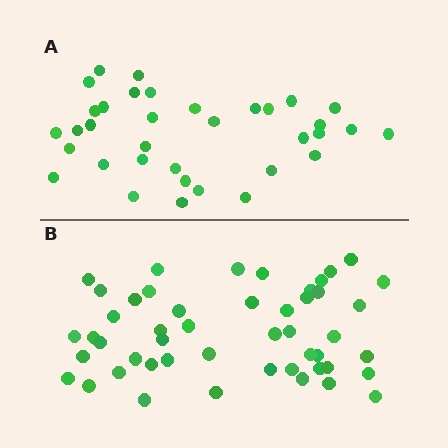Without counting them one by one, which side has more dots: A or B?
Region B (the bottom region) has more dots.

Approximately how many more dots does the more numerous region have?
Region B has approximately 15 more dots than region A.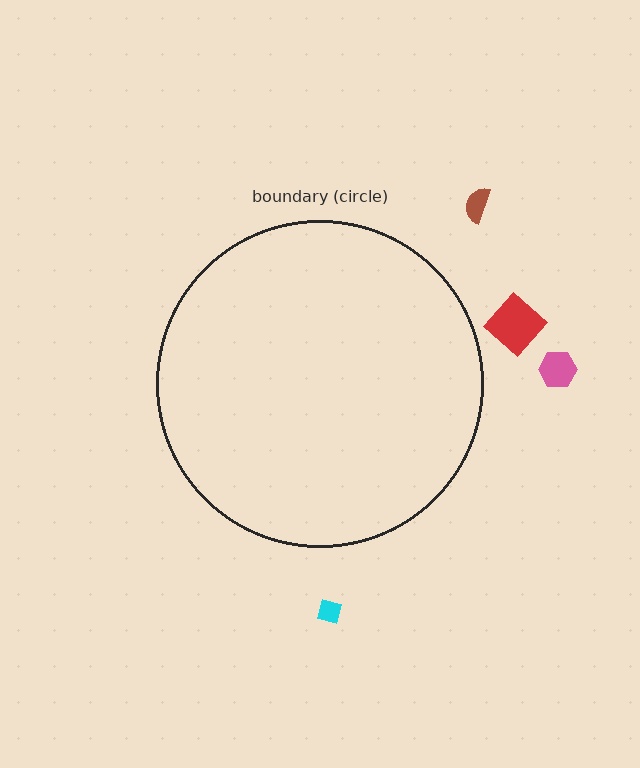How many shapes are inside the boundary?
0 inside, 4 outside.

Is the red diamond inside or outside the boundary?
Outside.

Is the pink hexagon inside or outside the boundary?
Outside.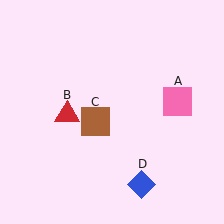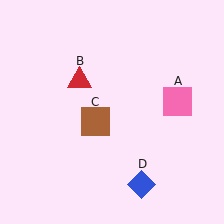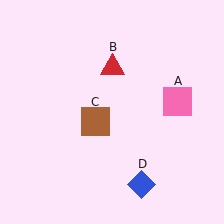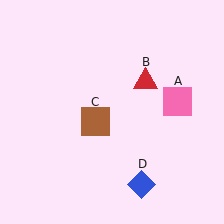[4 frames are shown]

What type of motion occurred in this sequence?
The red triangle (object B) rotated clockwise around the center of the scene.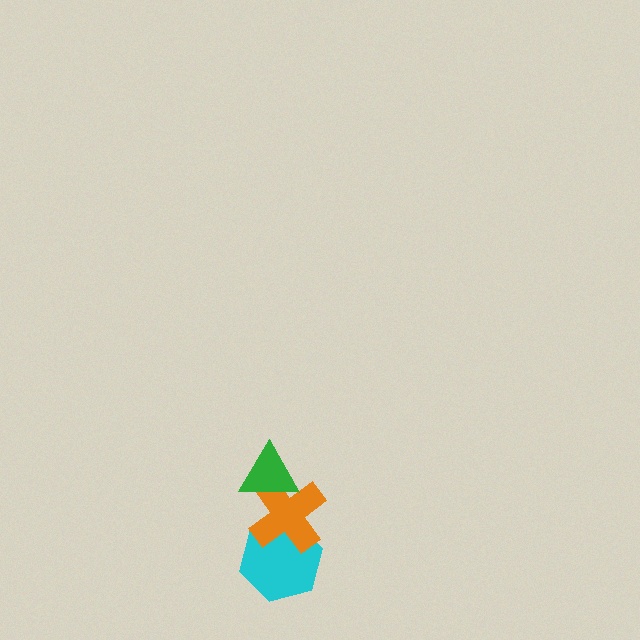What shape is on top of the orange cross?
The green triangle is on top of the orange cross.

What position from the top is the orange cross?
The orange cross is 2nd from the top.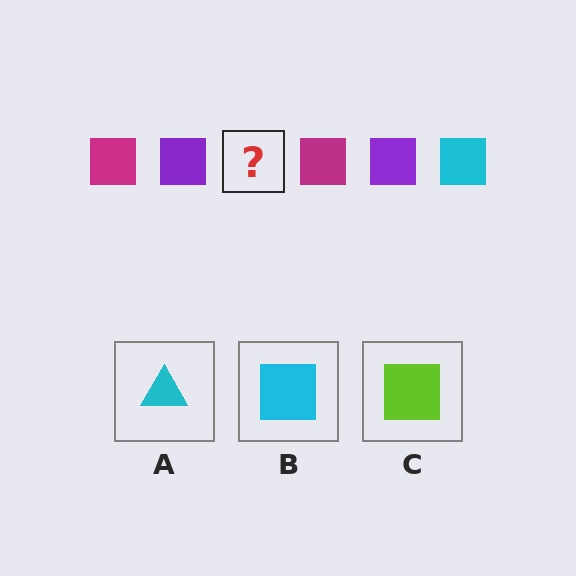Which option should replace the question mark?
Option B.